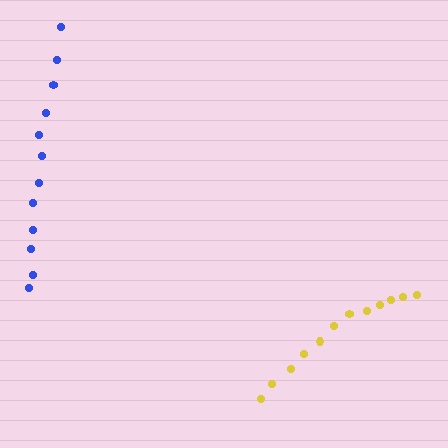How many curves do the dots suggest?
There are 2 distinct paths.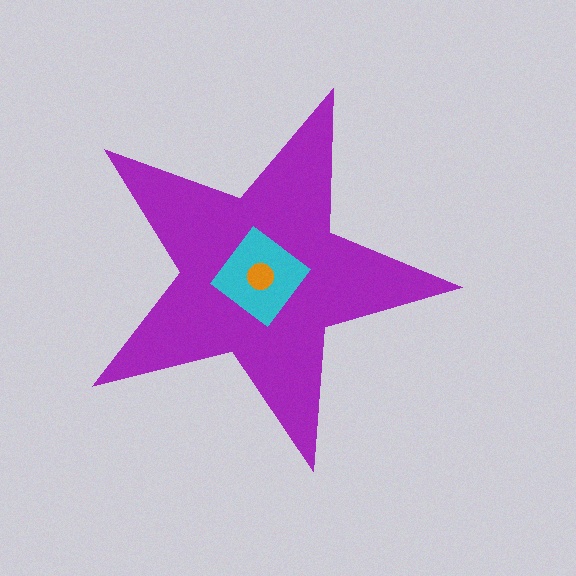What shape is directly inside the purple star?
The cyan diamond.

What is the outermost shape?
The purple star.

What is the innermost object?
The orange circle.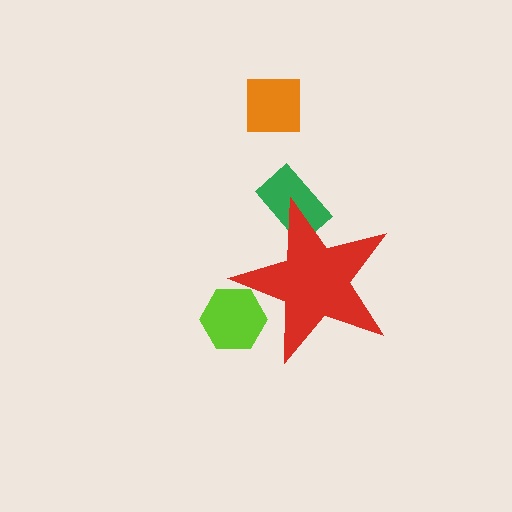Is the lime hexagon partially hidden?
Yes, the lime hexagon is partially hidden behind the red star.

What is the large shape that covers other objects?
A red star.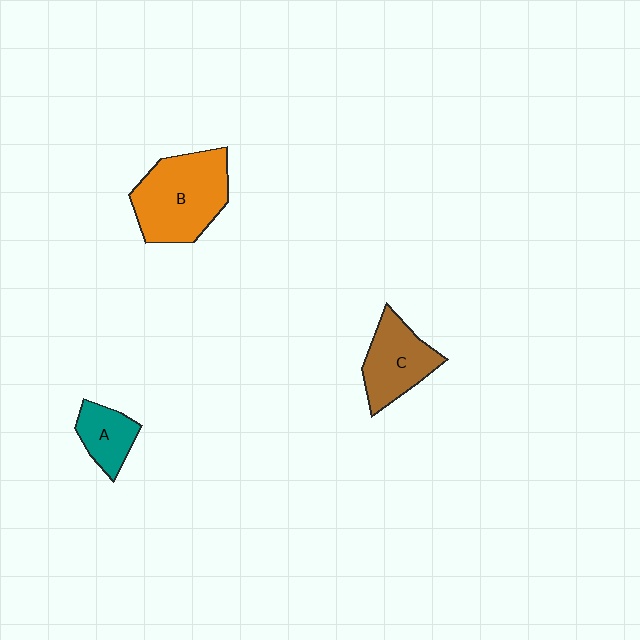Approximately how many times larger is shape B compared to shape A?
Approximately 2.2 times.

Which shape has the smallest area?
Shape A (teal).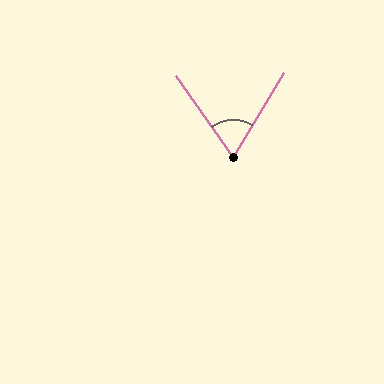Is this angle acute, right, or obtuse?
It is acute.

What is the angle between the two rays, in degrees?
Approximately 66 degrees.